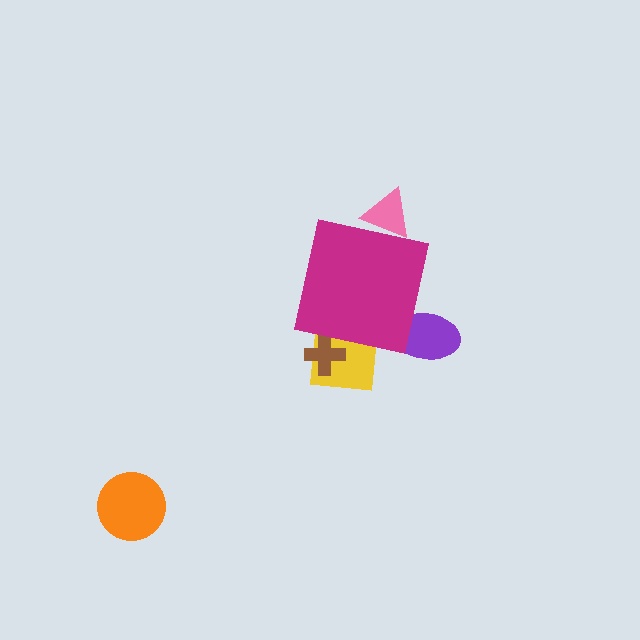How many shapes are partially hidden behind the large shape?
4 shapes are partially hidden.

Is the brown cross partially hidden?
Yes, the brown cross is partially hidden behind the magenta square.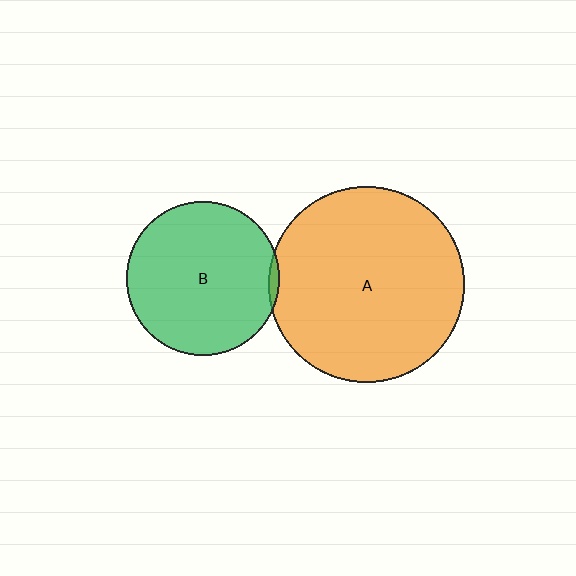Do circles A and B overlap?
Yes.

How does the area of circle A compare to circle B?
Approximately 1.6 times.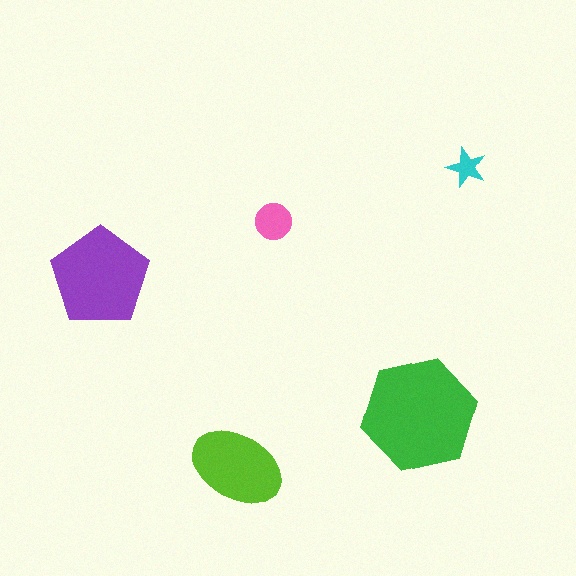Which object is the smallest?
The cyan star.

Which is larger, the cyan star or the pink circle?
The pink circle.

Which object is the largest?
The green hexagon.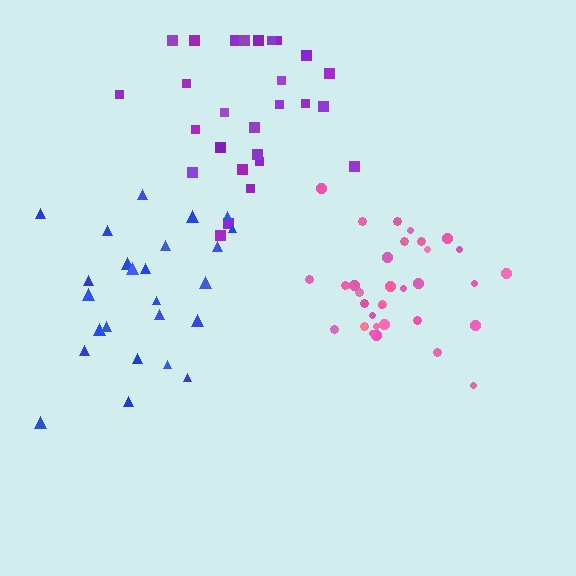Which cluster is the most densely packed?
Pink.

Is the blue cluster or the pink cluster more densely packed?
Pink.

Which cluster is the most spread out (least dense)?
Purple.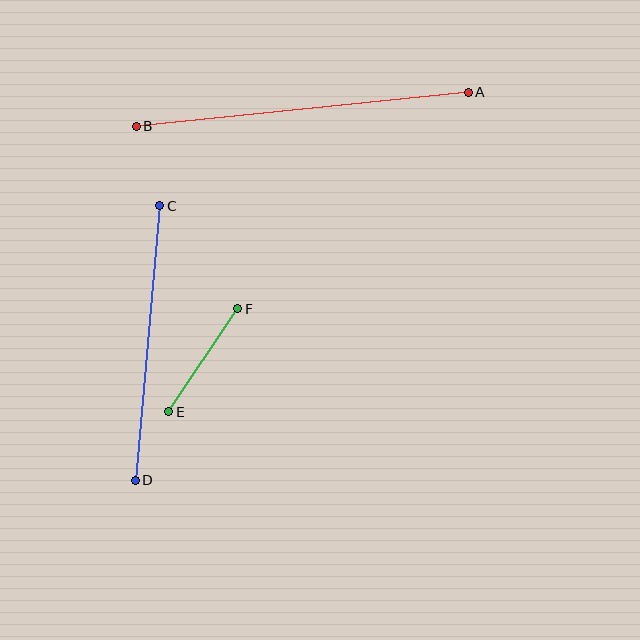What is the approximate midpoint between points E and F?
The midpoint is at approximately (203, 360) pixels.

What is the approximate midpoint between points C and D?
The midpoint is at approximately (148, 343) pixels.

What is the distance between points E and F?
The distance is approximately 124 pixels.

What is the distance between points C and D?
The distance is approximately 275 pixels.